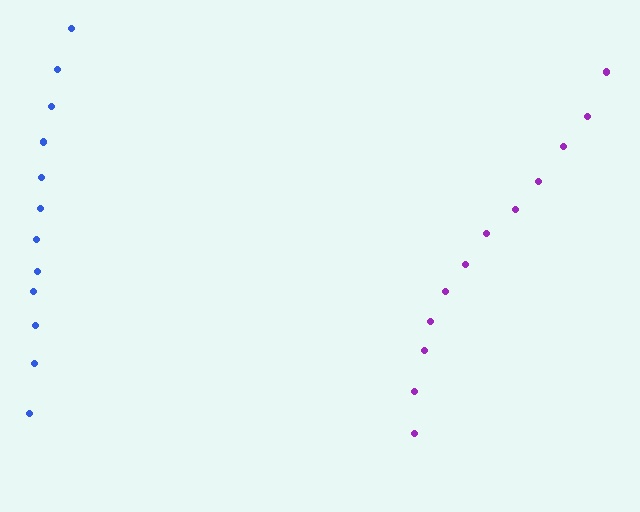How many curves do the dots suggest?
There are 2 distinct paths.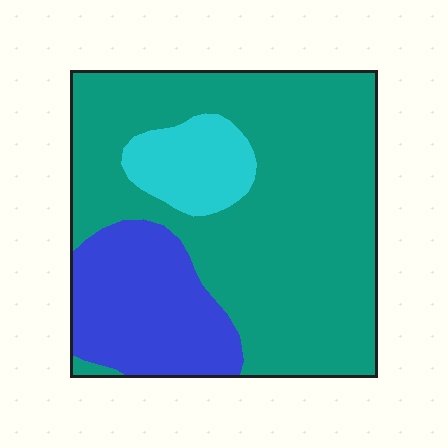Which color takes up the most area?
Teal, at roughly 65%.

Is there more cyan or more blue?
Blue.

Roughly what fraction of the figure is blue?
Blue takes up about one fifth (1/5) of the figure.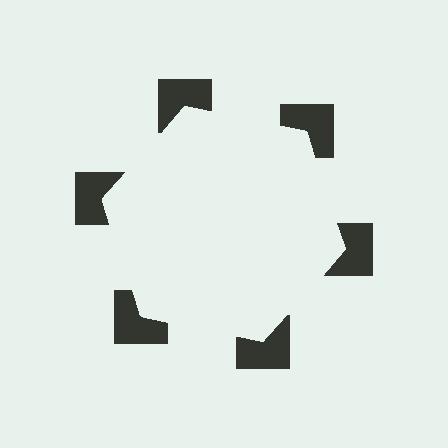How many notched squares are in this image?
There are 6 — one at each vertex of the illusory hexagon.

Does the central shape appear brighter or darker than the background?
It typically appears slightly brighter than the background, even though no actual brightness change is drawn.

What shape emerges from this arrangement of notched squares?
An illusory hexagon — its edges are inferred from the aligned wedge cuts in the notched squares, not physically drawn.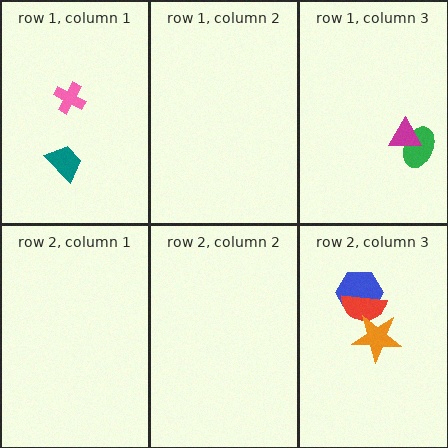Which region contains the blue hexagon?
The row 2, column 3 region.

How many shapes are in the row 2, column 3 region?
3.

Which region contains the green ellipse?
The row 1, column 3 region.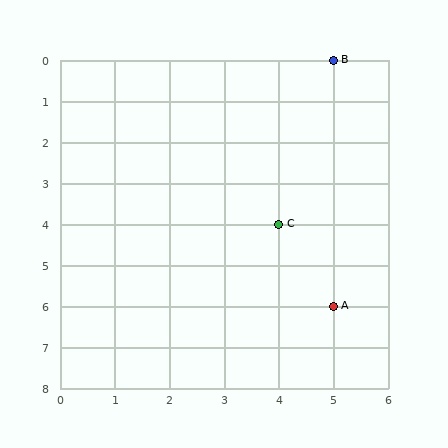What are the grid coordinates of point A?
Point A is at grid coordinates (5, 6).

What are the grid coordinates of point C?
Point C is at grid coordinates (4, 4).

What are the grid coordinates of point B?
Point B is at grid coordinates (5, 0).